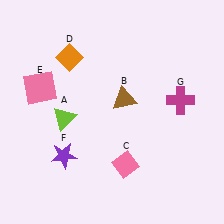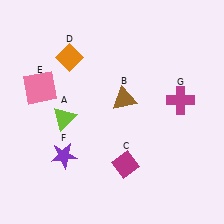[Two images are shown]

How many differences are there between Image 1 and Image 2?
There is 1 difference between the two images.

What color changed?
The diamond (C) changed from pink in Image 1 to magenta in Image 2.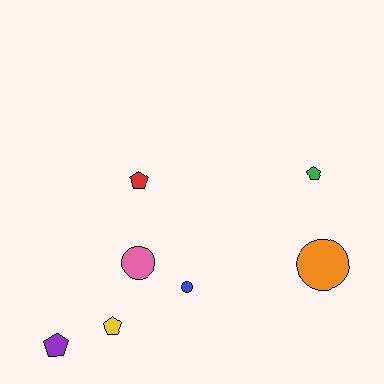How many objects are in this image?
There are 7 objects.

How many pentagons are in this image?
There are 4 pentagons.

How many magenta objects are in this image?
There are no magenta objects.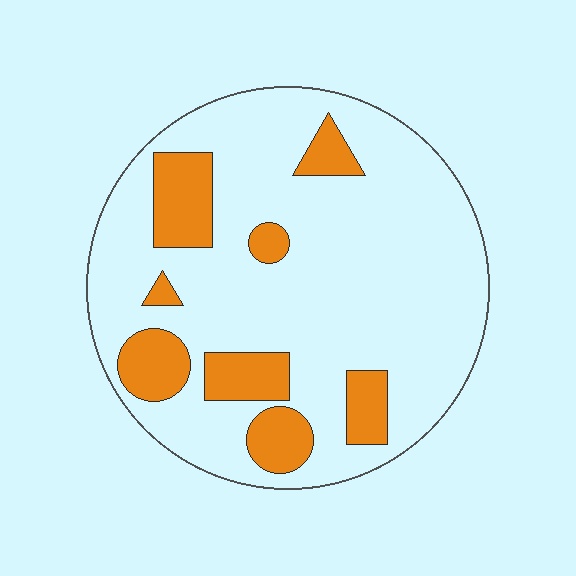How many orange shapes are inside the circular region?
8.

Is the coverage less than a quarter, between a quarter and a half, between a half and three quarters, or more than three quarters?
Less than a quarter.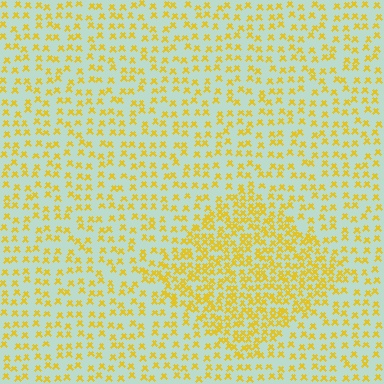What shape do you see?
I see a diamond.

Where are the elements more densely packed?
The elements are more densely packed inside the diamond boundary.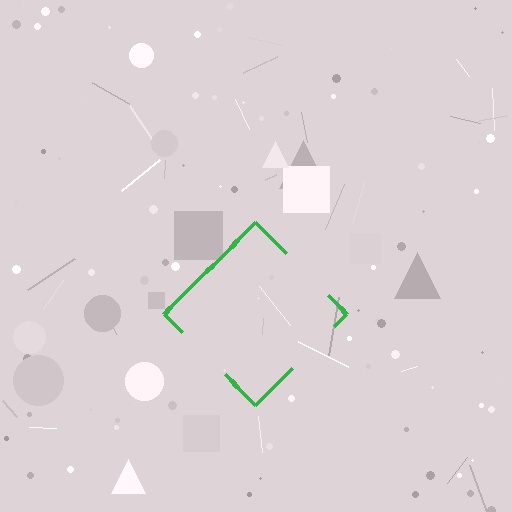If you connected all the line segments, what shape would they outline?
They would outline a diamond.